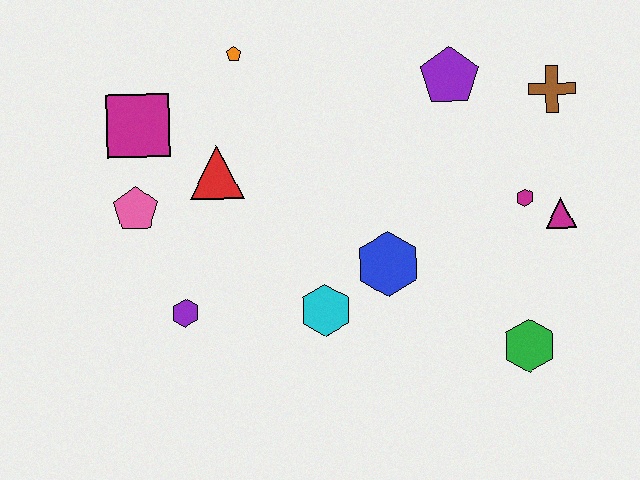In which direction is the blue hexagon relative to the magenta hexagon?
The blue hexagon is to the left of the magenta hexagon.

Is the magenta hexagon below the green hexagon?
No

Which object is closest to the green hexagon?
The magenta triangle is closest to the green hexagon.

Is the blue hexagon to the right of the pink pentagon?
Yes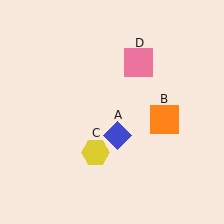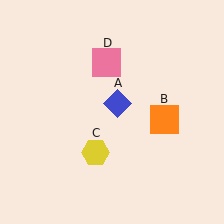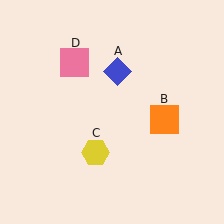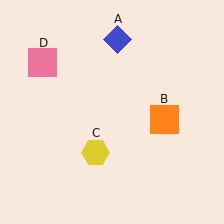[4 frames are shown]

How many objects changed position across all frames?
2 objects changed position: blue diamond (object A), pink square (object D).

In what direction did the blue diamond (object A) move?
The blue diamond (object A) moved up.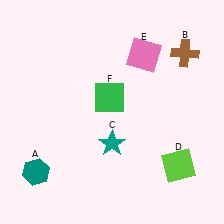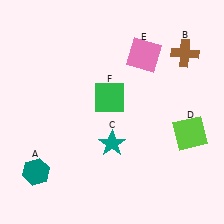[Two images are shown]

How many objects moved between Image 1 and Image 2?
1 object moved between the two images.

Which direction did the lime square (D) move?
The lime square (D) moved up.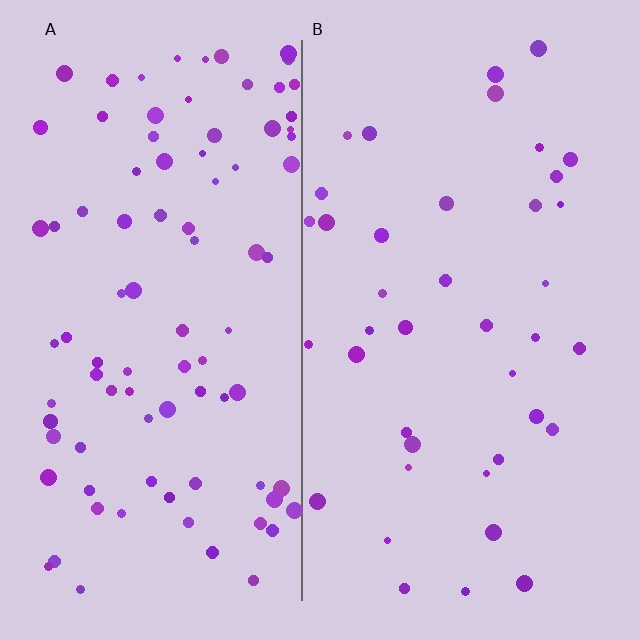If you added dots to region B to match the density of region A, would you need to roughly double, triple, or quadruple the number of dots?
Approximately double.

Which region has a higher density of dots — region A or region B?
A (the left).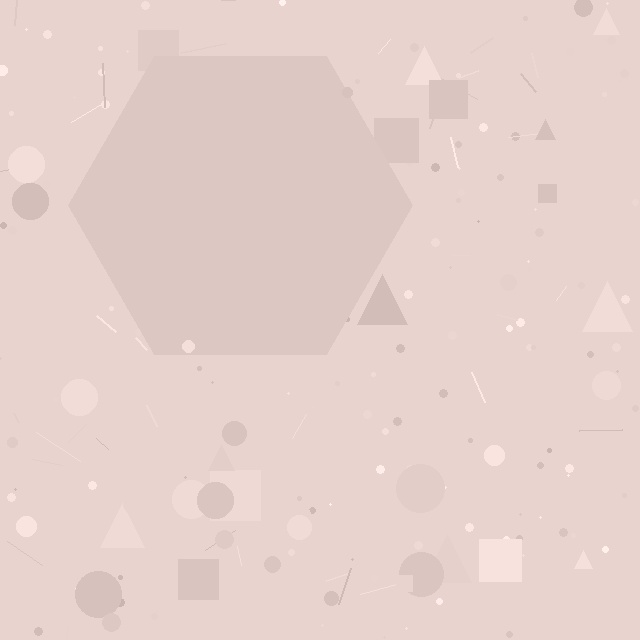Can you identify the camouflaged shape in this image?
The camouflaged shape is a hexagon.